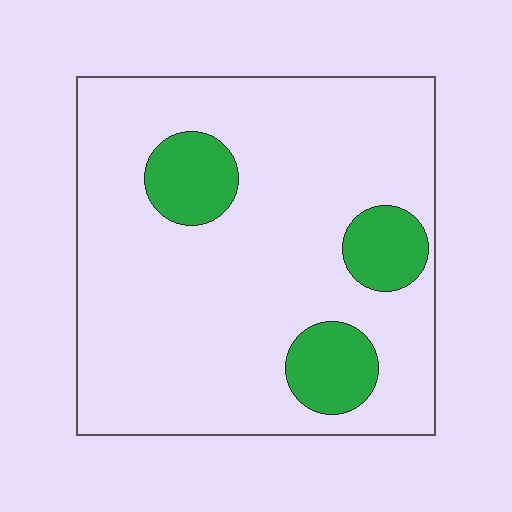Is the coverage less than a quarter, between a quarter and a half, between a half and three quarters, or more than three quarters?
Less than a quarter.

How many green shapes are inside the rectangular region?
3.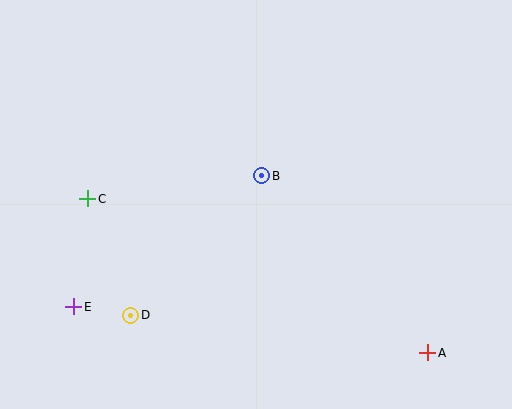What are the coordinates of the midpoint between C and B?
The midpoint between C and B is at (175, 187).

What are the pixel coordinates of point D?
Point D is at (131, 315).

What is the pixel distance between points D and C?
The distance between D and C is 124 pixels.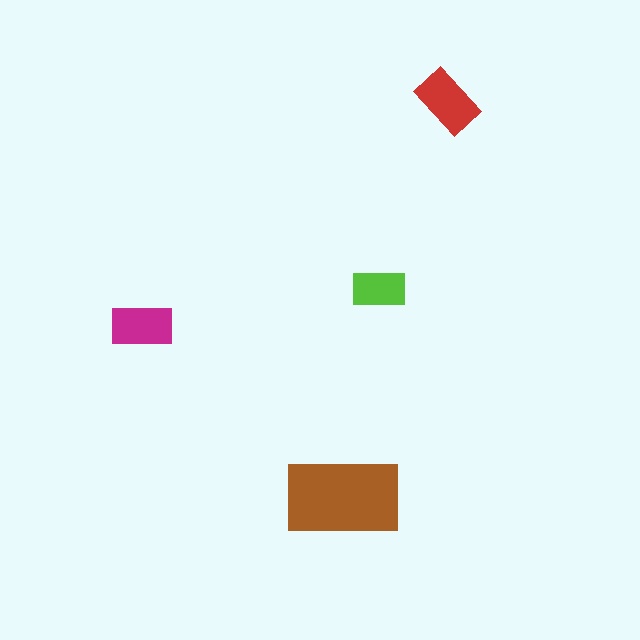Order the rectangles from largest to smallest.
the brown one, the red one, the magenta one, the lime one.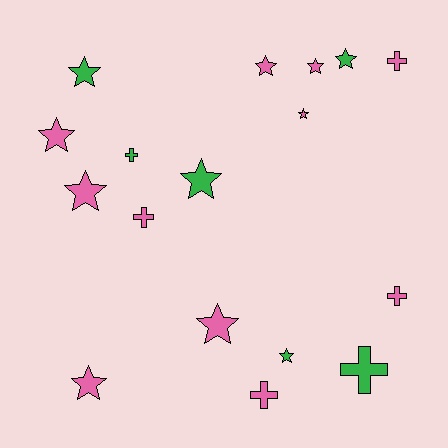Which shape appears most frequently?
Star, with 11 objects.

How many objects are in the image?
There are 17 objects.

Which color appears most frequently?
Pink, with 11 objects.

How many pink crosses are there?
There are 4 pink crosses.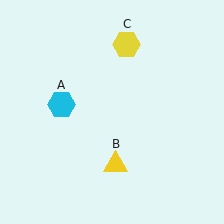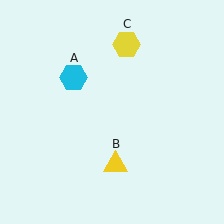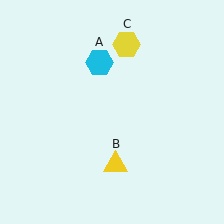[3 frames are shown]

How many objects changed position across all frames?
1 object changed position: cyan hexagon (object A).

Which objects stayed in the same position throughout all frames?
Yellow triangle (object B) and yellow hexagon (object C) remained stationary.